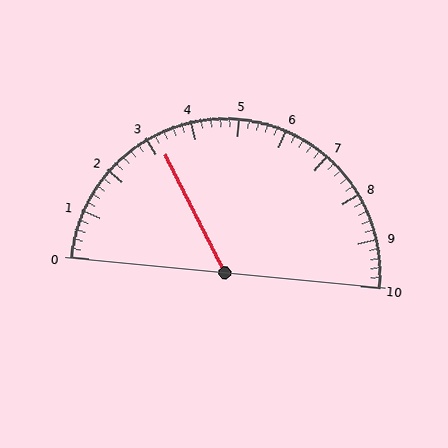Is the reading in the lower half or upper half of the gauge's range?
The reading is in the lower half of the range (0 to 10).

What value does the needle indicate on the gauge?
The needle indicates approximately 3.2.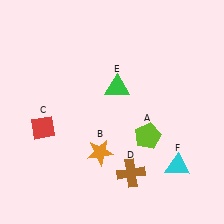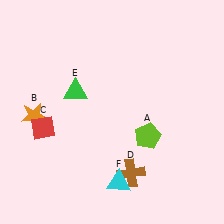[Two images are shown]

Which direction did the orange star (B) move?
The orange star (B) moved left.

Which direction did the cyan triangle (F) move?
The cyan triangle (F) moved left.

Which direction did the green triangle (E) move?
The green triangle (E) moved left.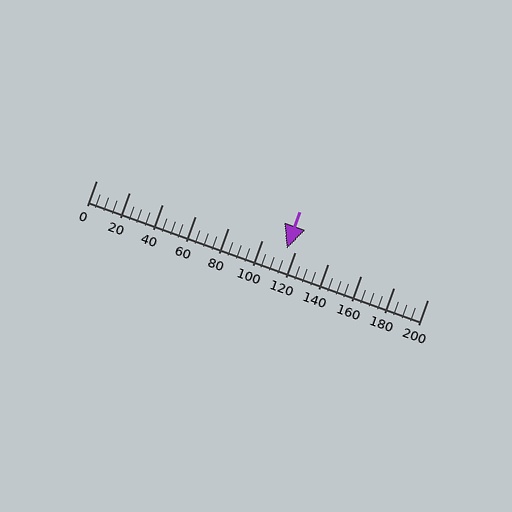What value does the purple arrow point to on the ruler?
The purple arrow points to approximately 115.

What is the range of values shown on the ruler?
The ruler shows values from 0 to 200.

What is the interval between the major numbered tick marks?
The major tick marks are spaced 20 units apart.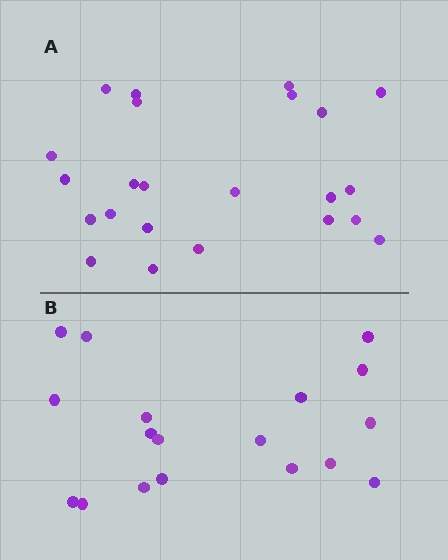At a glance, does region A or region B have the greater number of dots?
Region A (the top region) has more dots.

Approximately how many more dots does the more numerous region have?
Region A has about 5 more dots than region B.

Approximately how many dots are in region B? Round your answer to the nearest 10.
About 20 dots. (The exact count is 18, which rounds to 20.)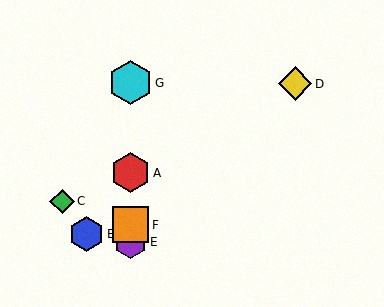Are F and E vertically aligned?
Yes, both are at x≈130.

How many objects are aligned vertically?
4 objects (A, E, F, G) are aligned vertically.